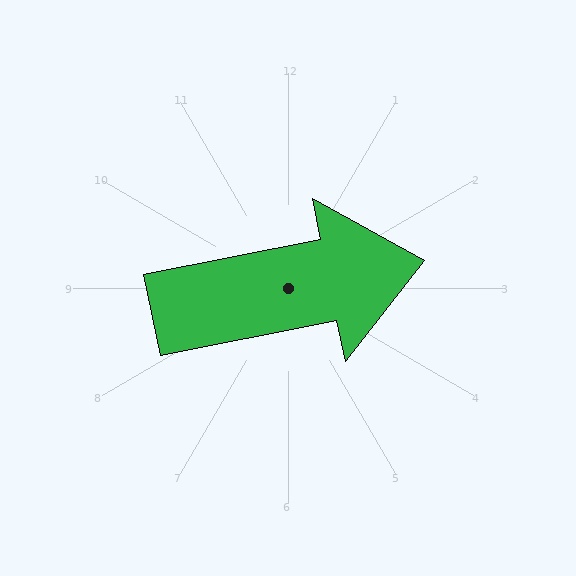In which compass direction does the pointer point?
East.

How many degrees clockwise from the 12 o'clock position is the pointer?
Approximately 79 degrees.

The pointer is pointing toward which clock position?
Roughly 3 o'clock.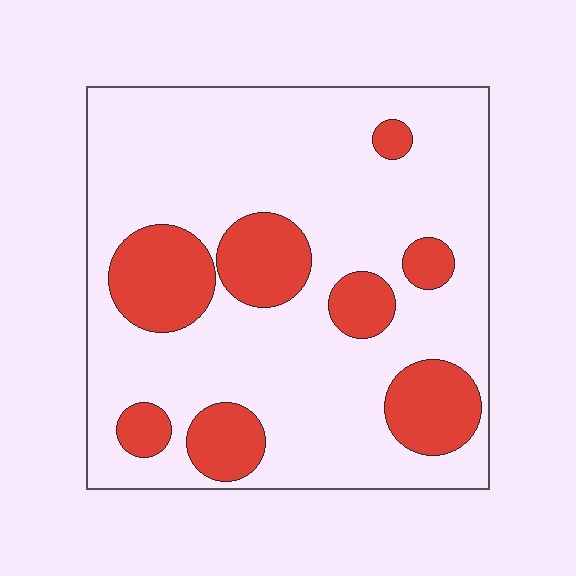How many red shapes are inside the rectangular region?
8.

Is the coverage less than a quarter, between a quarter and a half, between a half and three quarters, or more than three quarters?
Less than a quarter.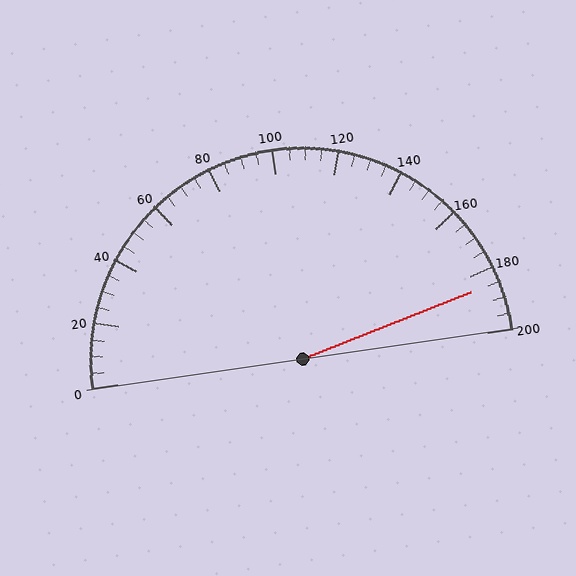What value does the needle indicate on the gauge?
The needle indicates approximately 185.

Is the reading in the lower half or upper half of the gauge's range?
The reading is in the upper half of the range (0 to 200).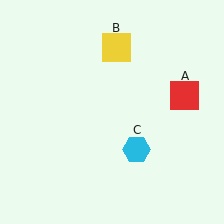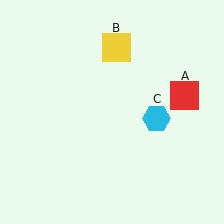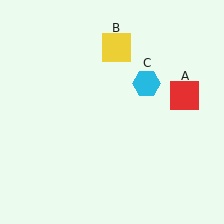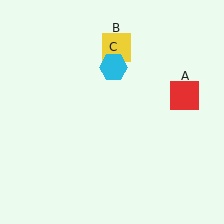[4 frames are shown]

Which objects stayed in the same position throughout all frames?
Red square (object A) and yellow square (object B) remained stationary.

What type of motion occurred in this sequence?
The cyan hexagon (object C) rotated counterclockwise around the center of the scene.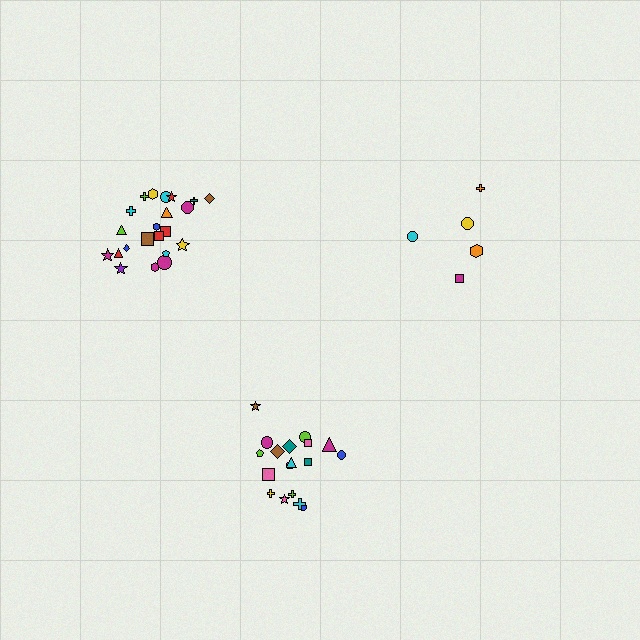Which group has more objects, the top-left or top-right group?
The top-left group.